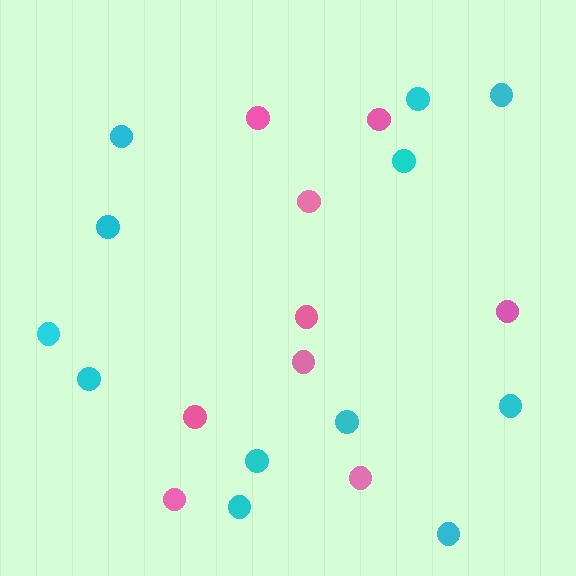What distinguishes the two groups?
There are 2 groups: one group of cyan circles (12) and one group of pink circles (9).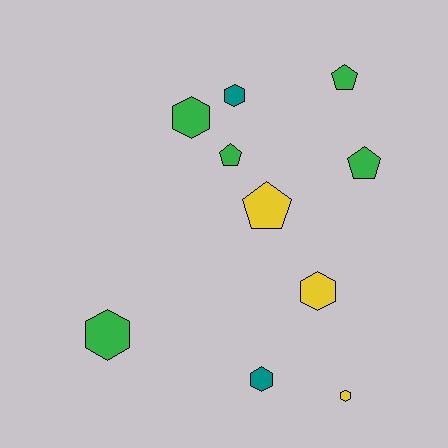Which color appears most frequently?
Green, with 5 objects.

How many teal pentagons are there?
There are no teal pentagons.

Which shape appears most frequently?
Hexagon, with 6 objects.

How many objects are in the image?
There are 10 objects.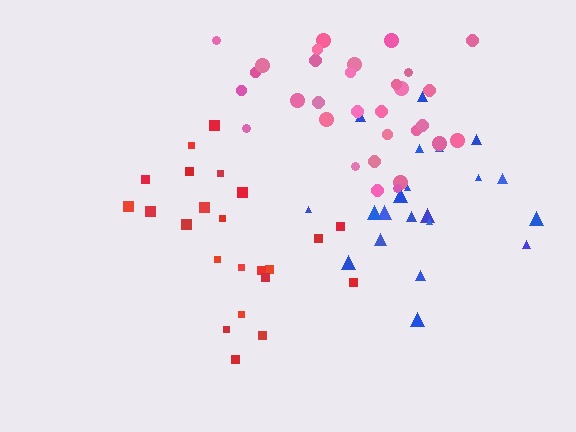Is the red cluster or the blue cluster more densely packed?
Blue.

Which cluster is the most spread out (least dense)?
Red.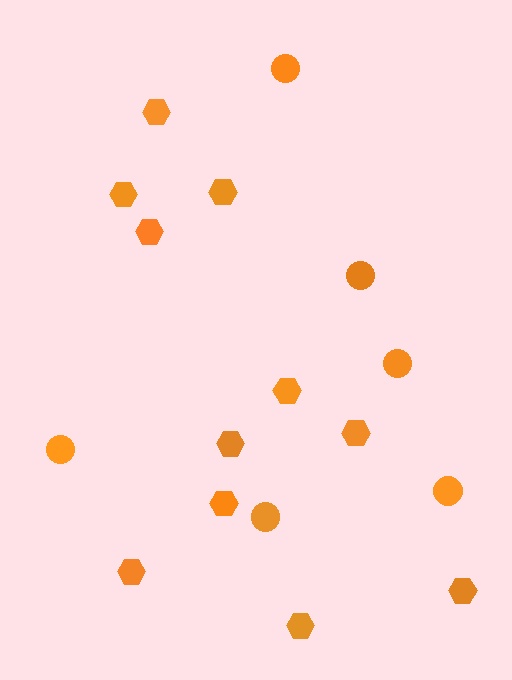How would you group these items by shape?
There are 2 groups: one group of hexagons (11) and one group of circles (6).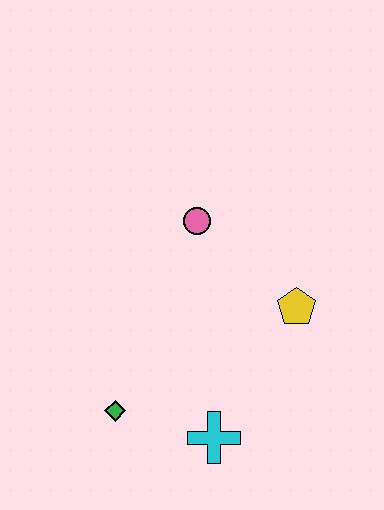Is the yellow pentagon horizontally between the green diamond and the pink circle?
No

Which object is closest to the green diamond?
The cyan cross is closest to the green diamond.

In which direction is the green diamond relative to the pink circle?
The green diamond is below the pink circle.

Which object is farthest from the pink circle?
The cyan cross is farthest from the pink circle.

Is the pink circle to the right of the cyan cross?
No